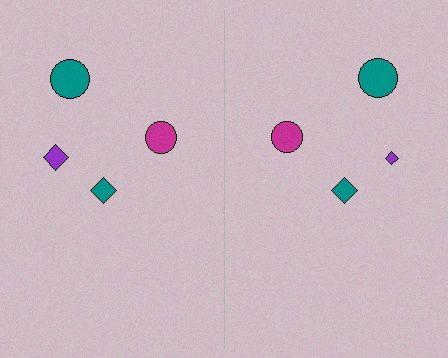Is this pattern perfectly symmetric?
No, the pattern is not perfectly symmetric. The purple diamond on the right side has a different size than its mirror counterpart.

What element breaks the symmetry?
The purple diamond on the right side has a different size than its mirror counterpart.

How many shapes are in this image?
There are 8 shapes in this image.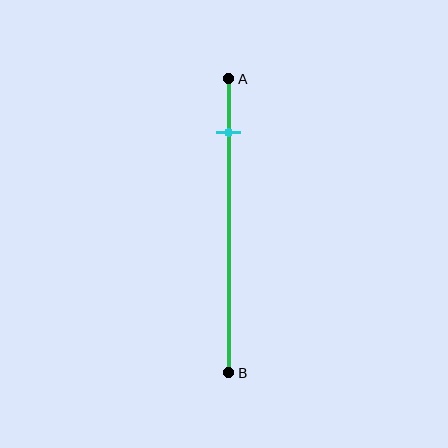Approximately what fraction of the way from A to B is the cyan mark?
The cyan mark is approximately 20% of the way from A to B.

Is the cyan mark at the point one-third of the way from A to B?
No, the mark is at about 20% from A, not at the 33% one-third point.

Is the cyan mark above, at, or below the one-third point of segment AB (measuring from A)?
The cyan mark is above the one-third point of segment AB.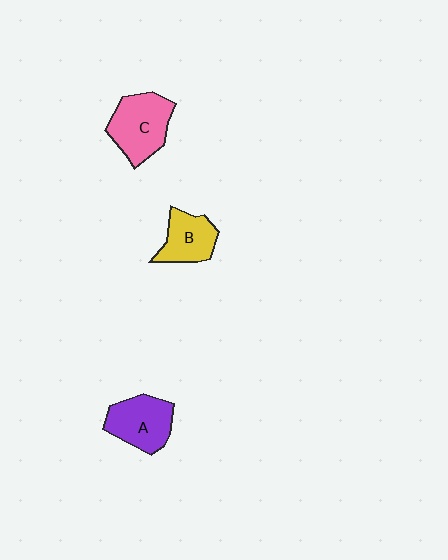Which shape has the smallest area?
Shape B (yellow).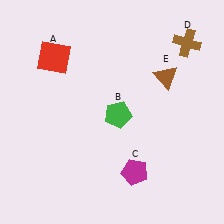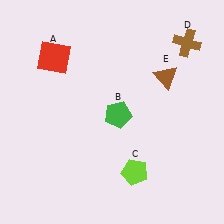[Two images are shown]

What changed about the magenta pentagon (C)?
In Image 1, C is magenta. In Image 2, it changed to lime.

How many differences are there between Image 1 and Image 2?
There is 1 difference between the two images.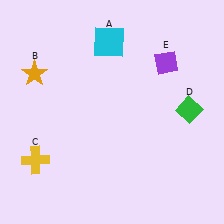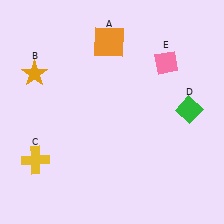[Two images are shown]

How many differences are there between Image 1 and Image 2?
There are 2 differences between the two images.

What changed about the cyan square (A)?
In Image 1, A is cyan. In Image 2, it changed to orange.